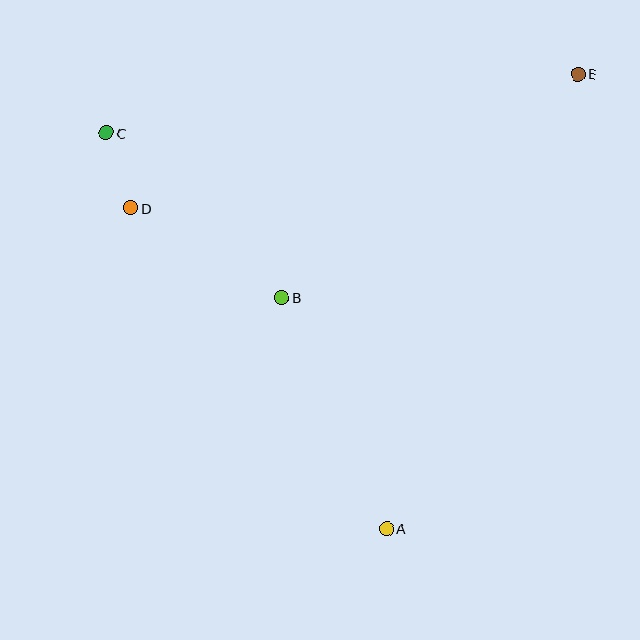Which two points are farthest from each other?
Points A and E are farthest from each other.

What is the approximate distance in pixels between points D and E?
The distance between D and E is approximately 467 pixels.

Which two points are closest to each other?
Points C and D are closest to each other.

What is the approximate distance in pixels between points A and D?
The distance between A and D is approximately 410 pixels.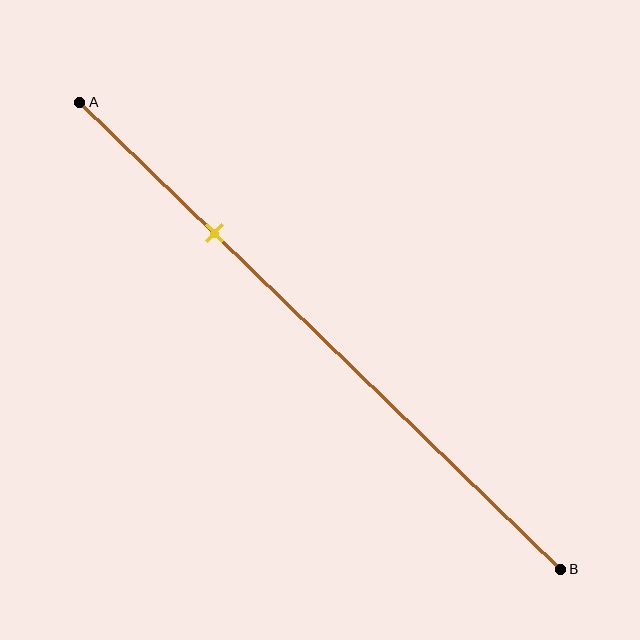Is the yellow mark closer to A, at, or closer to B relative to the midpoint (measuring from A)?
The yellow mark is closer to point A than the midpoint of segment AB.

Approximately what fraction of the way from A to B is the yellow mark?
The yellow mark is approximately 30% of the way from A to B.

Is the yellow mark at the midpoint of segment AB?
No, the mark is at about 30% from A, not at the 50% midpoint.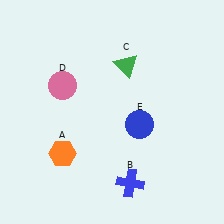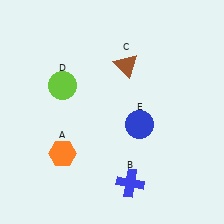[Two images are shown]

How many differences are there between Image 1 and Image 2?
There are 2 differences between the two images.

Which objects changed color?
C changed from green to brown. D changed from pink to lime.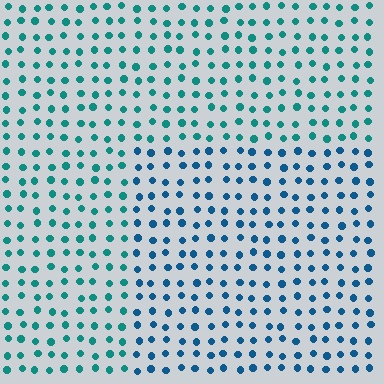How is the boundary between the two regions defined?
The boundary is defined purely by a slight shift in hue (about 30 degrees). Spacing, size, and orientation are identical on both sides.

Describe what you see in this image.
The image is filled with small teal elements in a uniform arrangement. A rectangle-shaped region is visible where the elements are tinted to a slightly different hue, forming a subtle color boundary.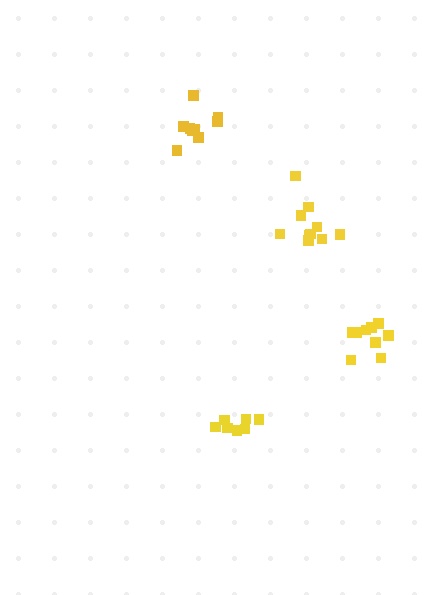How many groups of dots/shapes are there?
There are 4 groups.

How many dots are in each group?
Group 1: 9 dots, Group 2: 10 dots, Group 3: 7 dots, Group 4: 9 dots (35 total).